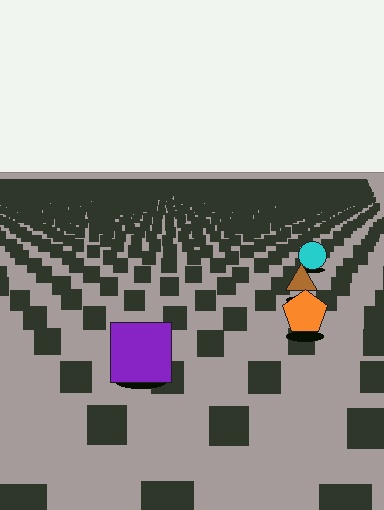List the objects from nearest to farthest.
From nearest to farthest: the purple square, the orange pentagon, the brown triangle, the cyan circle.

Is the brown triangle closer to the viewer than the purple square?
No. The purple square is closer — you can tell from the texture gradient: the ground texture is coarser near it.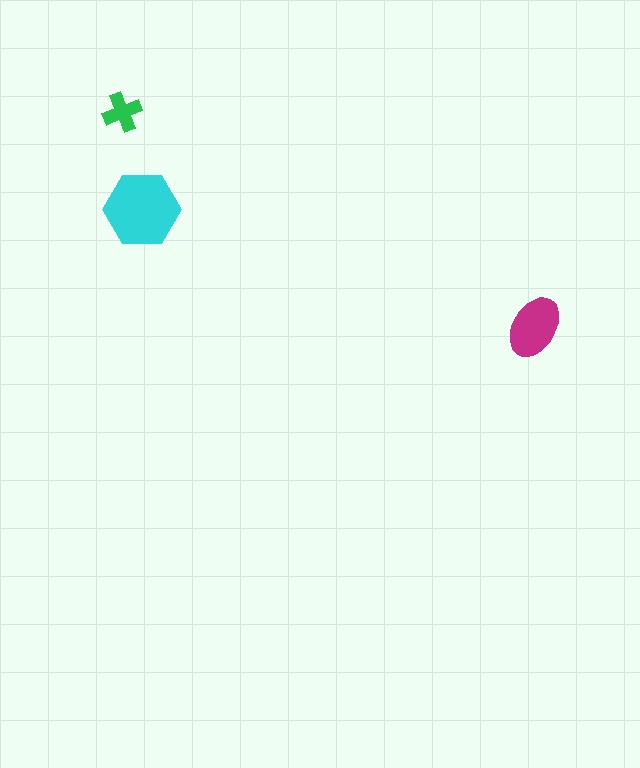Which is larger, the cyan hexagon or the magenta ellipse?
The cyan hexagon.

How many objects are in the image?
There are 3 objects in the image.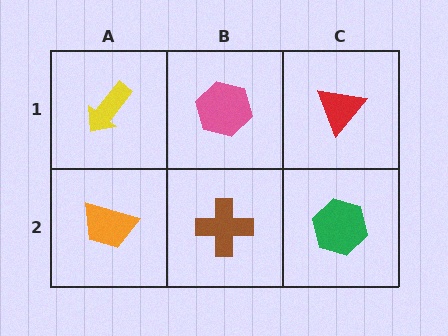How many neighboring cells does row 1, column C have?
2.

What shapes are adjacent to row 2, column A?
A yellow arrow (row 1, column A), a brown cross (row 2, column B).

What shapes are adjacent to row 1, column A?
An orange trapezoid (row 2, column A), a pink hexagon (row 1, column B).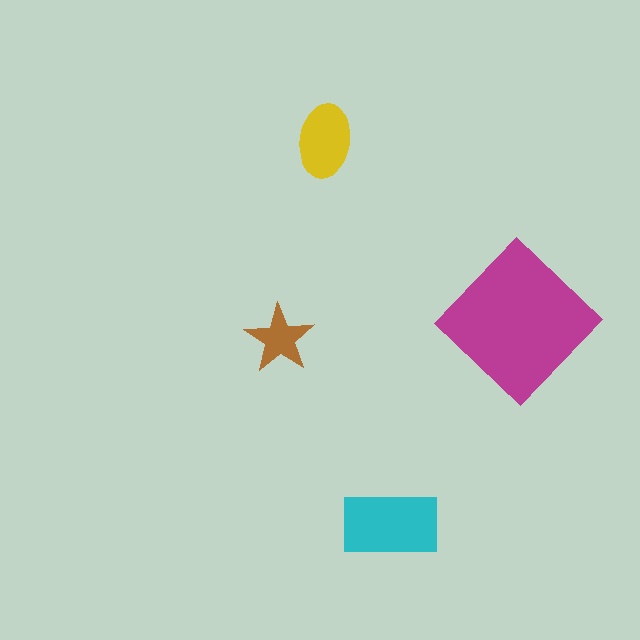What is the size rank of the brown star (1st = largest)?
4th.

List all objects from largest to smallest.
The magenta diamond, the cyan rectangle, the yellow ellipse, the brown star.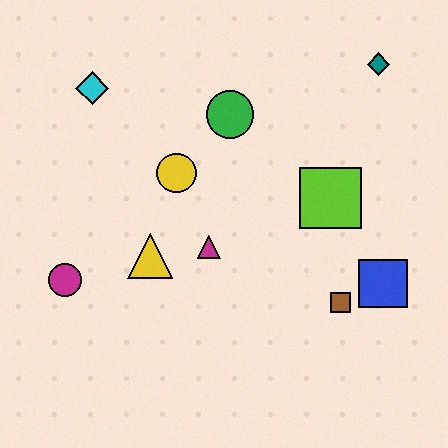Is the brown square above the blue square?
No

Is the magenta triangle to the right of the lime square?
No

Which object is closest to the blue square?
The brown square is closest to the blue square.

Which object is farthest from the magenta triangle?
The teal diamond is farthest from the magenta triangle.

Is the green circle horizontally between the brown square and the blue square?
No